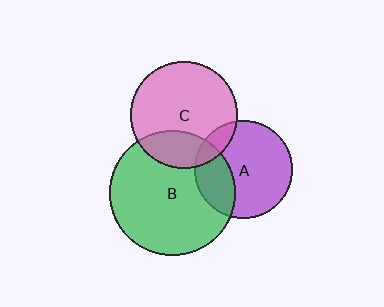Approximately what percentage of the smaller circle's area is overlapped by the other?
Approximately 10%.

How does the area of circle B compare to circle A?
Approximately 1.6 times.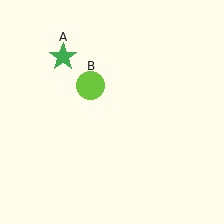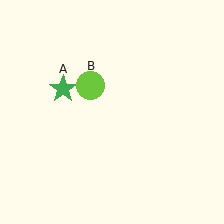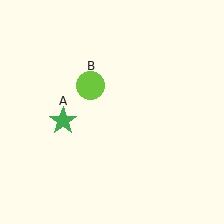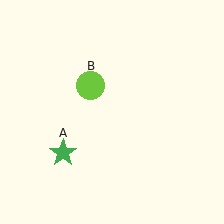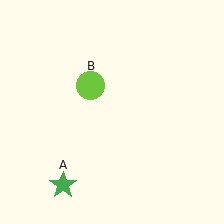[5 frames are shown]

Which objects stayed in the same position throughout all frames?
Lime circle (object B) remained stationary.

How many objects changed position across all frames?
1 object changed position: green star (object A).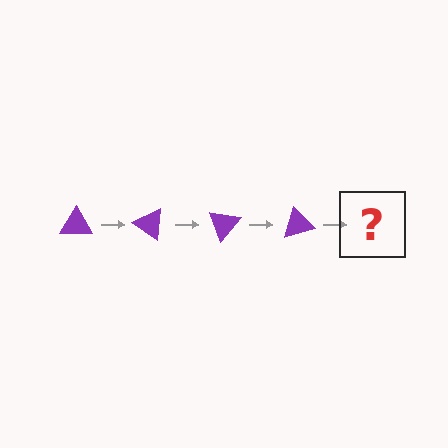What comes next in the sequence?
The next element should be a purple triangle rotated 140 degrees.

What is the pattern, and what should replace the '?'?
The pattern is that the triangle rotates 35 degrees each step. The '?' should be a purple triangle rotated 140 degrees.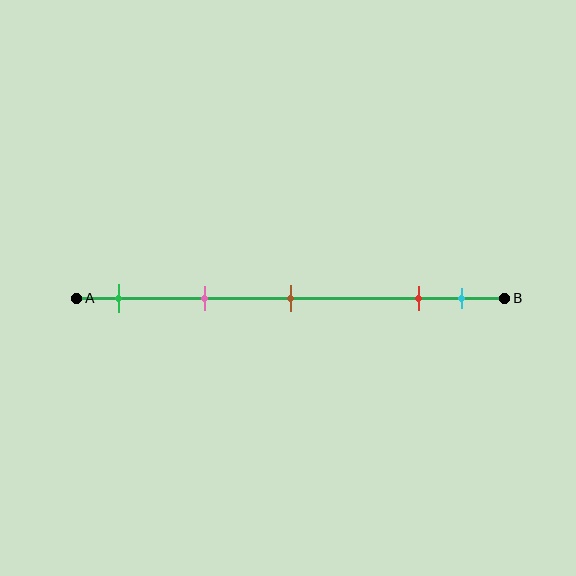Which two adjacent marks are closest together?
The red and cyan marks are the closest adjacent pair.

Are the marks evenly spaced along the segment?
No, the marks are not evenly spaced.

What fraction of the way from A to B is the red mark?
The red mark is approximately 80% (0.8) of the way from A to B.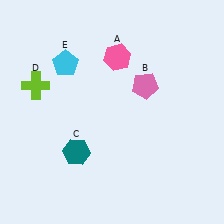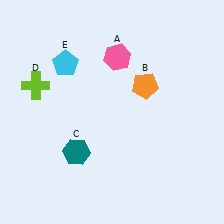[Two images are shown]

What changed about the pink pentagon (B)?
In Image 1, B is pink. In Image 2, it changed to orange.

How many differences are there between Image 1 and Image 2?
There is 1 difference between the two images.